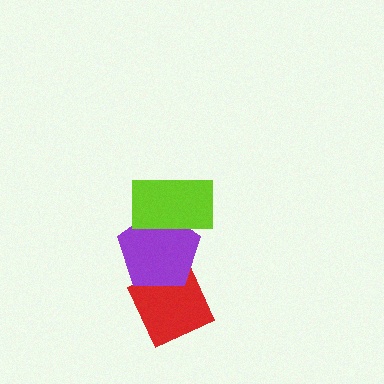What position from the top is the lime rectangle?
The lime rectangle is 1st from the top.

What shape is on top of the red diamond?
The purple pentagon is on top of the red diamond.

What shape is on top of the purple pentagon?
The lime rectangle is on top of the purple pentagon.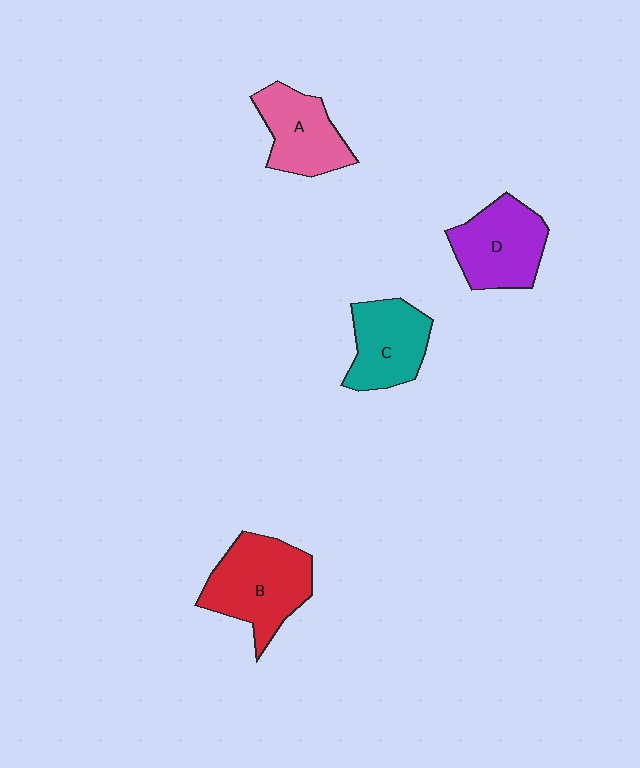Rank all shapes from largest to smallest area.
From largest to smallest: B (red), D (purple), C (teal), A (pink).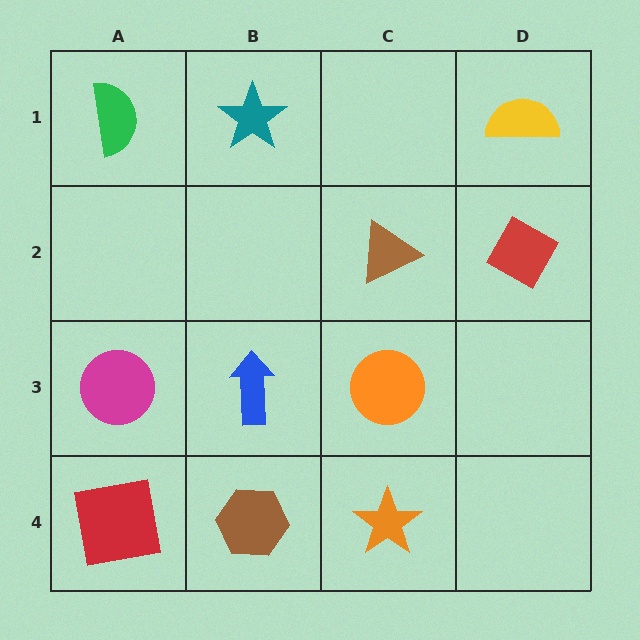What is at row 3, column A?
A magenta circle.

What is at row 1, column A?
A green semicircle.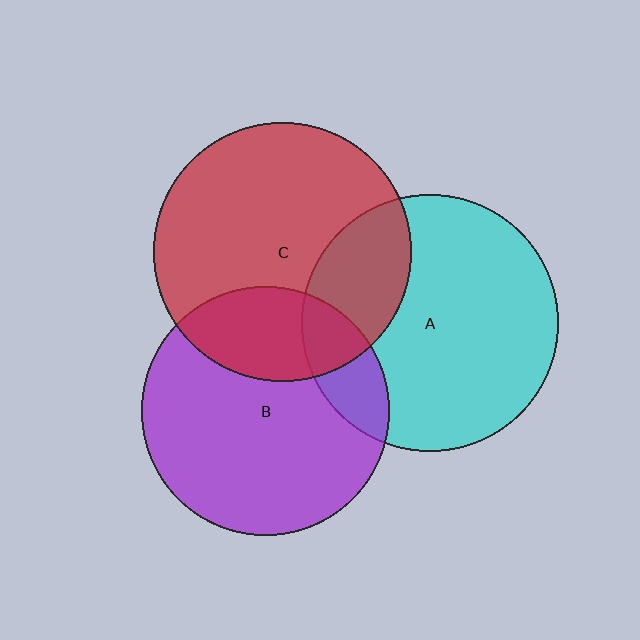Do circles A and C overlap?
Yes.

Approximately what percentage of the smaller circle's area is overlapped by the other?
Approximately 25%.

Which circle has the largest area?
Circle C (red).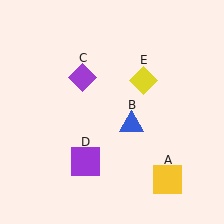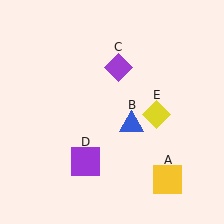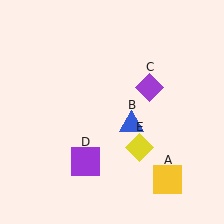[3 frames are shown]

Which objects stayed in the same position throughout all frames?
Yellow square (object A) and blue triangle (object B) and purple square (object D) remained stationary.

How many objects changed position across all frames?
2 objects changed position: purple diamond (object C), yellow diamond (object E).